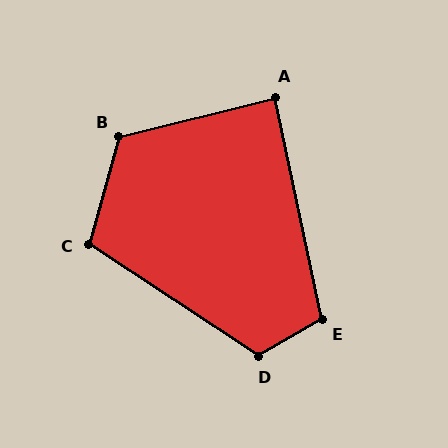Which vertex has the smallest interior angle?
A, at approximately 88 degrees.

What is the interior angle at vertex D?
Approximately 116 degrees (obtuse).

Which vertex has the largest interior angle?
B, at approximately 120 degrees.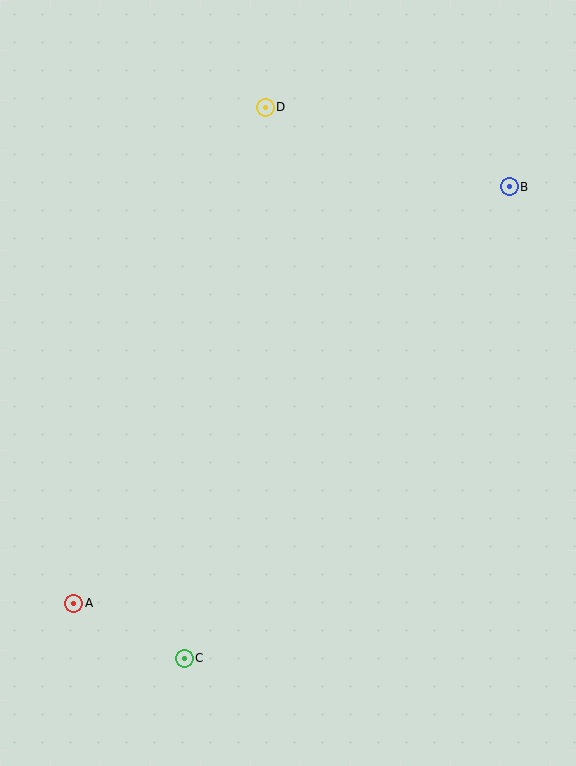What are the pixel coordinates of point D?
Point D is at (265, 107).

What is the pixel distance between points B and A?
The distance between B and A is 603 pixels.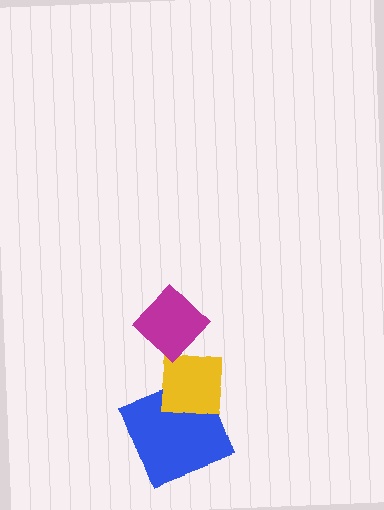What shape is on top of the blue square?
The yellow square is on top of the blue square.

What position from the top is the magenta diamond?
The magenta diamond is 1st from the top.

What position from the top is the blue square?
The blue square is 3rd from the top.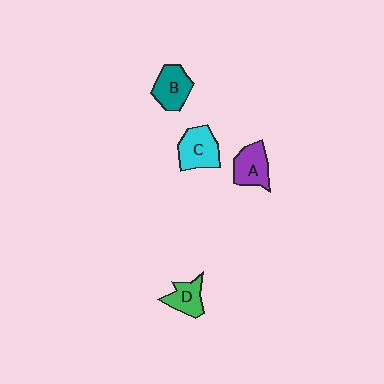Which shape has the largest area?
Shape C (cyan).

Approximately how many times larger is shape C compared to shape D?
Approximately 1.4 times.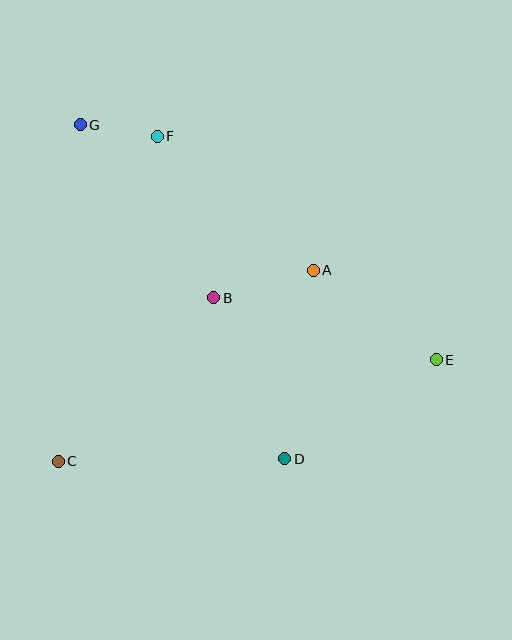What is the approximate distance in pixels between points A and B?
The distance between A and B is approximately 103 pixels.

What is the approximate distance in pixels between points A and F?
The distance between A and F is approximately 206 pixels.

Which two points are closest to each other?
Points F and G are closest to each other.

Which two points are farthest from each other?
Points E and G are farthest from each other.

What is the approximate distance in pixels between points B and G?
The distance between B and G is approximately 218 pixels.